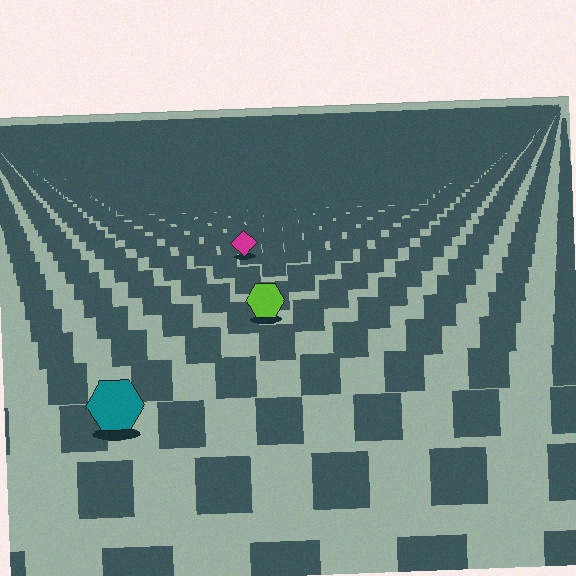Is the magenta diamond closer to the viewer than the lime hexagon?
No. The lime hexagon is closer — you can tell from the texture gradient: the ground texture is coarser near it.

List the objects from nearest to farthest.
From nearest to farthest: the teal hexagon, the lime hexagon, the magenta diamond.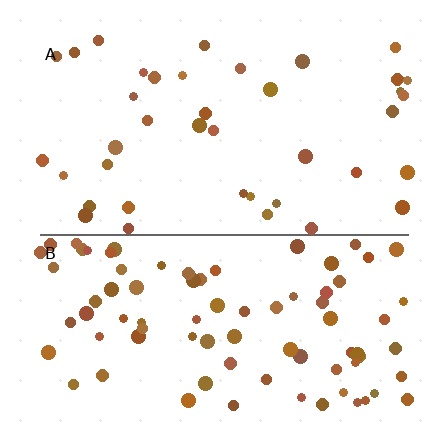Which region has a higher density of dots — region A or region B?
B (the bottom).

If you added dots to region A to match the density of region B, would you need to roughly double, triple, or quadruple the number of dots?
Approximately double.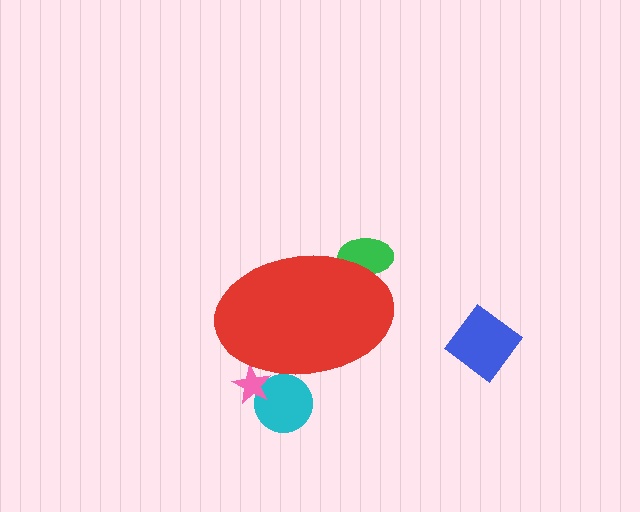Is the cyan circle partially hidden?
Yes, the cyan circle is partially hidden behind the red ellipse.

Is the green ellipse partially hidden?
Yes, the green ellipse is partially hidden behind the red ellipse.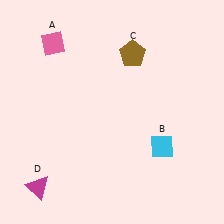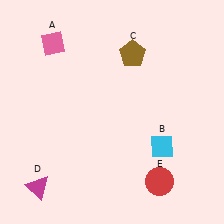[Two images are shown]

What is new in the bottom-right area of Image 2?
A red circle (E) was added in the bottom-right area of Image 2.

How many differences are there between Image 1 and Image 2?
There is 1 difference between the two images.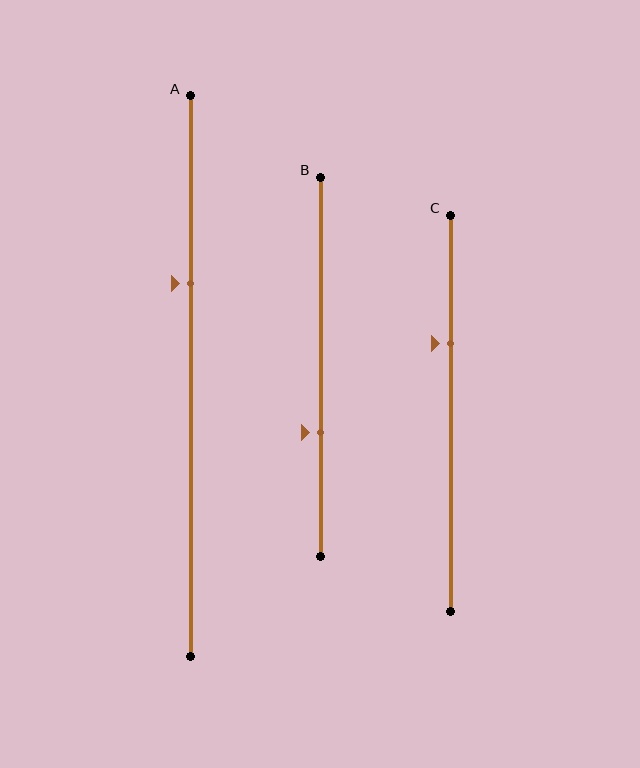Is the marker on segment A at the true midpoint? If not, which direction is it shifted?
No, the marker on segment A is shifted upward by about 16% of the segment length.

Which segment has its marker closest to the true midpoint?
Segment A has its marker closest to the true midpoint.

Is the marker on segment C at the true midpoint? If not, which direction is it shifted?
No, the marker on segment C is shifted upward by about 18% of the segment length.